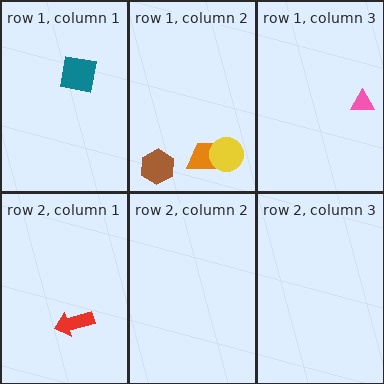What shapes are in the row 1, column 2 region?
The brown hexagon, the orange trapezoid, the yellow circle.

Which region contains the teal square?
The row 1, column 1 region.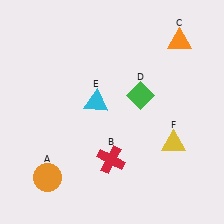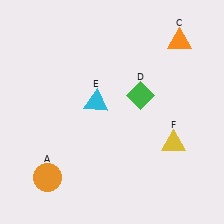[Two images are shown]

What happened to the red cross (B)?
The red cross (B) was removed in Image 2. It was in the bottom-left area of Image 1.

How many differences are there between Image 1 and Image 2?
There is 1 difference between the two images.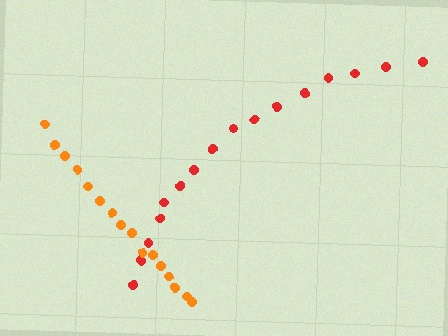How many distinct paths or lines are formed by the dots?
There are 2 distinct paths.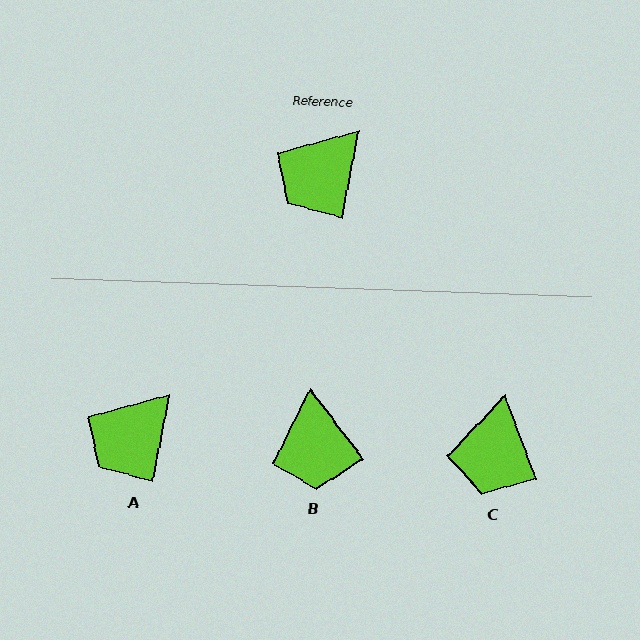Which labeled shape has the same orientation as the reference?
A.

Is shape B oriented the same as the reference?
No, it is off by about 48 degrees.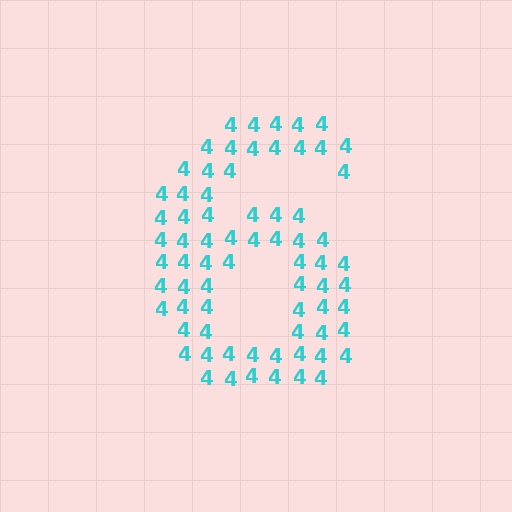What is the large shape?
The large shape is the digit 6.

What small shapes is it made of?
It is made of small digit 4's.